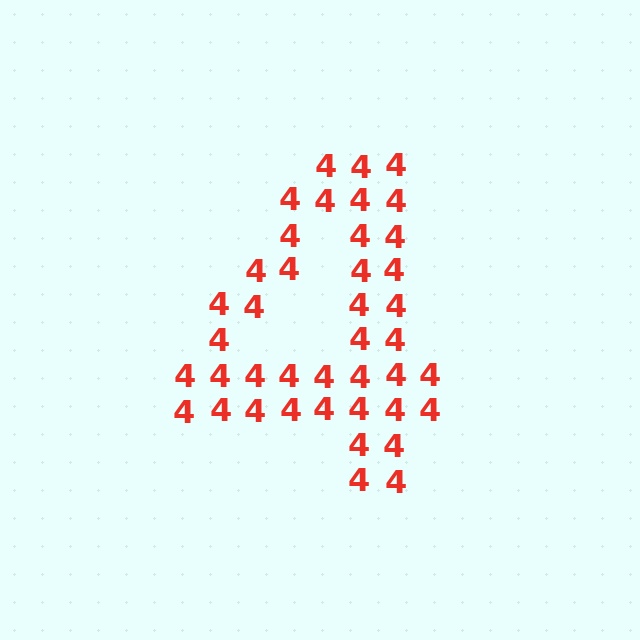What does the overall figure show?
The overall figure shows the digit 4.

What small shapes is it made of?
It is made of small digit 4's.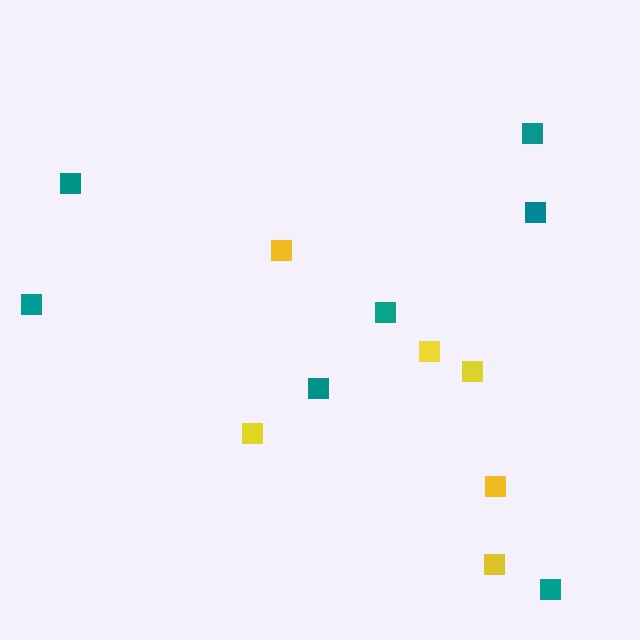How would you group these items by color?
There are 2 groups: one group of teal squares (7) and one group of yellow squares (6).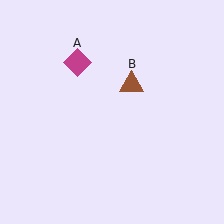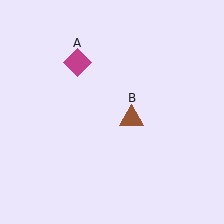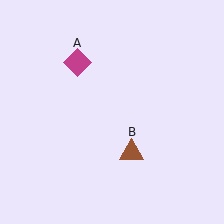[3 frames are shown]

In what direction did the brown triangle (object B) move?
The brown triangle (object B) moved down.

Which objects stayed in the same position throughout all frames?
Magenta diamond (object A) remained stationary.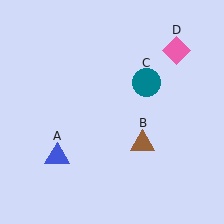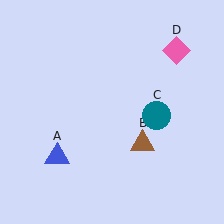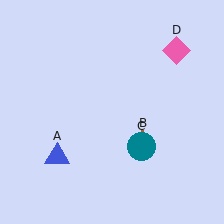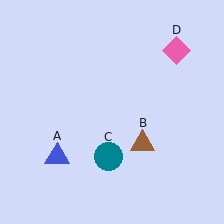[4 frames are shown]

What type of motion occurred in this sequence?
The teal circle (object C) rotated clockwise around the center of the scene.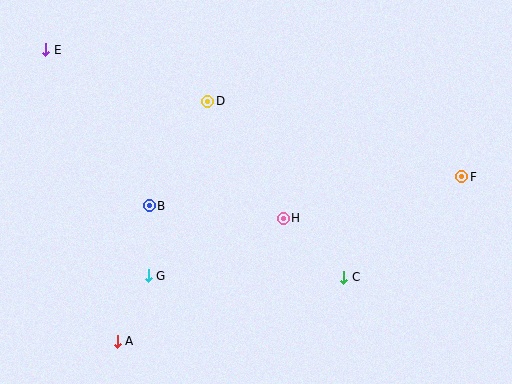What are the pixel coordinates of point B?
Point B is at (149, 206).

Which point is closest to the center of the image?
Point H at (283, 218) is closest to the center.